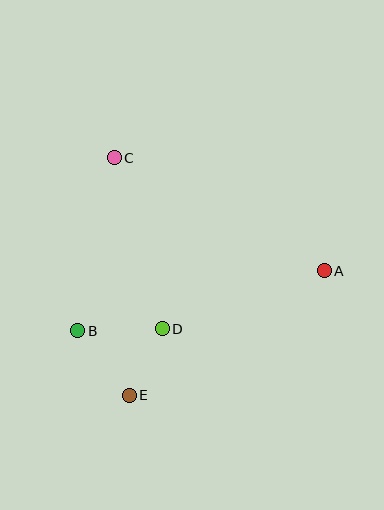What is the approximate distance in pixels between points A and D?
The distance between A and D is approximately 172 pixels.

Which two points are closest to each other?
Points D and E are closest to each other.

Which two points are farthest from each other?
Points A and B are farthest from each other.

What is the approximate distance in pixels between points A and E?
The distance between A and E is approximately 231 pixels.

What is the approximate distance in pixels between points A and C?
The distance between A and C is approximately 238 pixels.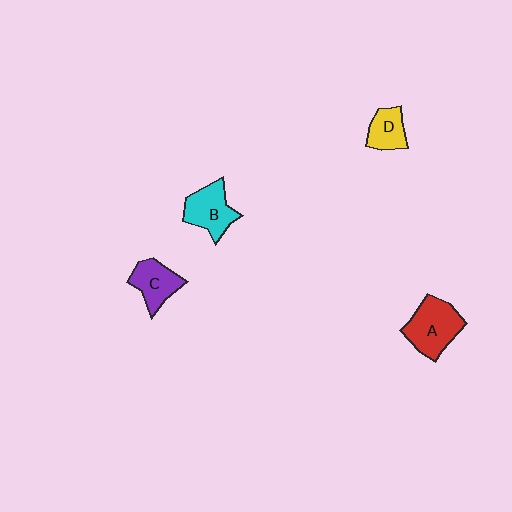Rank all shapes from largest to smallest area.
From largest to smallest: A (red), B (cyan), C (purple), D (yellow).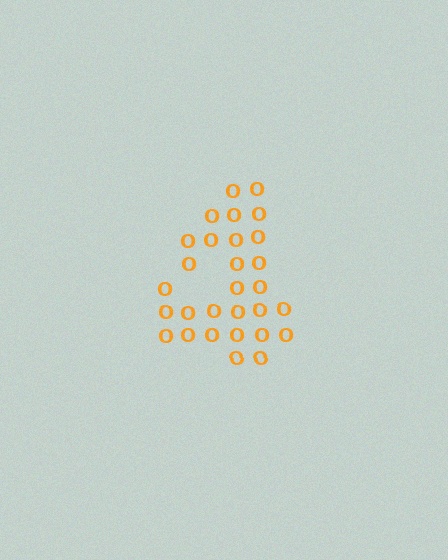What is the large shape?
The large shape is the digit 4.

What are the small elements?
The small elements are letter O's.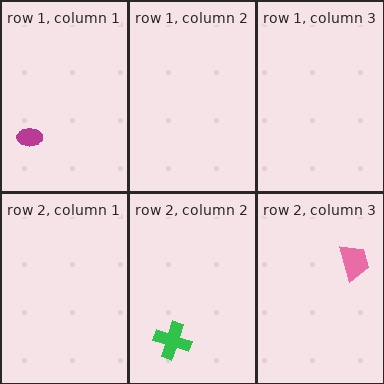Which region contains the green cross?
The row 2, column 2 region.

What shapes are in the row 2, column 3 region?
The pink trapezoid.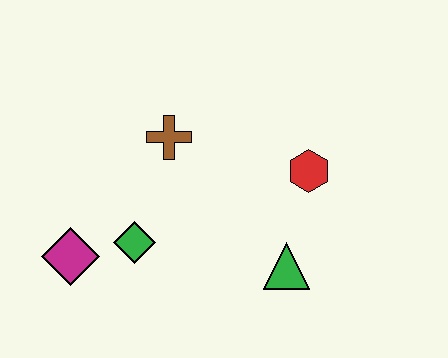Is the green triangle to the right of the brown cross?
Yes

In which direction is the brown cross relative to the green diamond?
The brown cross is above the green diamond.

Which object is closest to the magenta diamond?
The green diamond is closest to the magenta diamond.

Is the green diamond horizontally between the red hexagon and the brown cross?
No